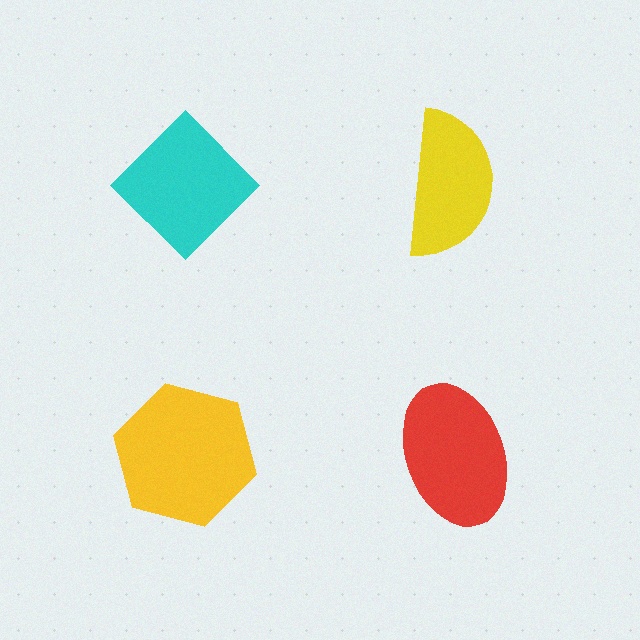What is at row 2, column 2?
A red ellipse.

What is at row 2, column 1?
A yellow hexagon.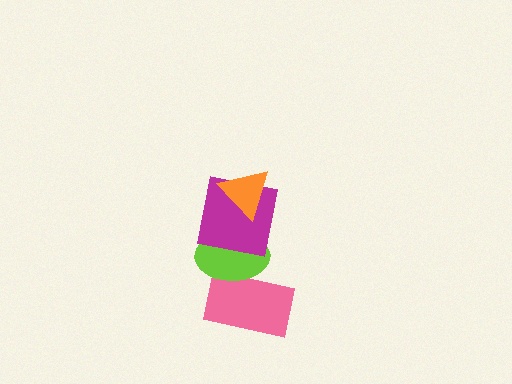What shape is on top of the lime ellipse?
The magenta square is on top of the lime ellipse.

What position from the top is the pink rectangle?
The pink rectangle is 4th from the top.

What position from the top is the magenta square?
The magenta square is 2nd from the top.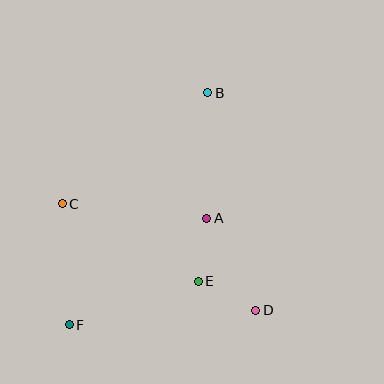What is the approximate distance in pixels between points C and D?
The distance between C and D is approximately 221 pixels.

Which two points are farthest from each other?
Points B and F are farthest from each other.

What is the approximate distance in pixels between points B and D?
The distance between B and D is approximately 223 pixels.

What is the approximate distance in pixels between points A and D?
The distance between A and D is approximately 104 pixels.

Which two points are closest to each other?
Points A and E are closest to each other.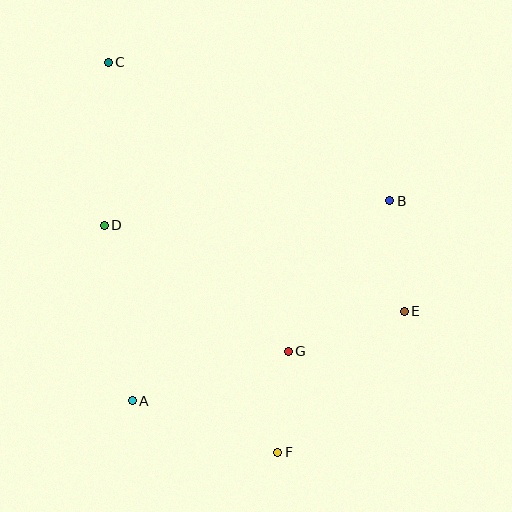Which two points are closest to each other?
Points F and G are closest to each other.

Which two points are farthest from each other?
Points C and F are farthest from each other.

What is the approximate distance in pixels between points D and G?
The distance between D and G is approximately 223 pixels.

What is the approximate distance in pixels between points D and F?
The distance between D and F is approximately 286 pixels.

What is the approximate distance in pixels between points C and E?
The distance between C and E is approximately 387 pixels.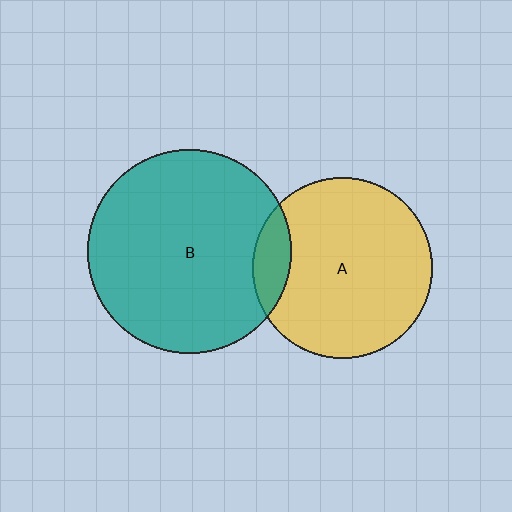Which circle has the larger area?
Circle B (teal).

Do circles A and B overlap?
Yes.